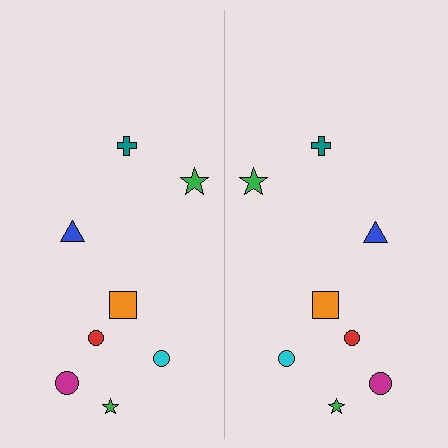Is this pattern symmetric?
Yes, this pattern has bilateral (reflection) symmetry.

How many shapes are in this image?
There are 16 shapes in this image.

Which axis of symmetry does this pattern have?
The pattern has a vertical axis of symmetry running through the center of the image.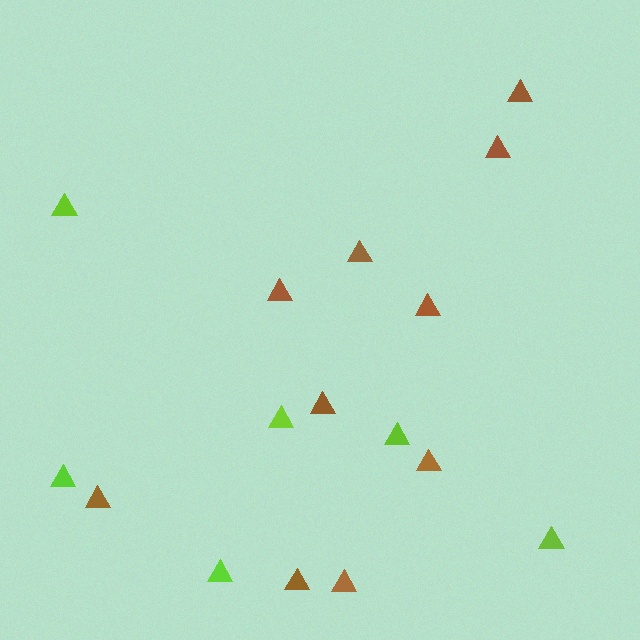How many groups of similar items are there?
There are 2 groups: one group of lime triangles (6) and one group of brown triangles (10).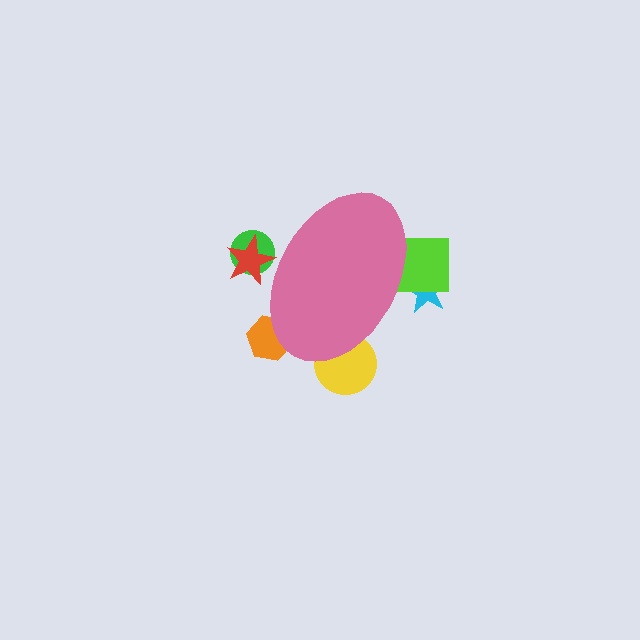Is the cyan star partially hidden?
Yes, the cyan star is partially hidden behind the pink ellipse.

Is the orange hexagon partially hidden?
Yes, the orange hexagon is partially hidden behind the pink ellipse.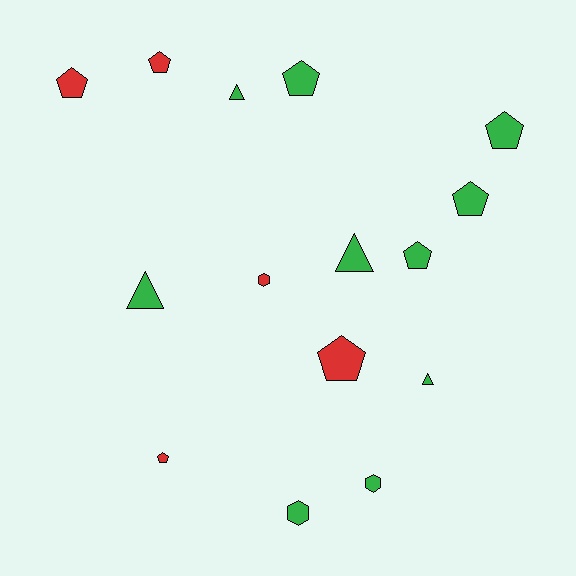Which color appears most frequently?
Green, with 10 objects.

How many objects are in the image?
There are 15 objects.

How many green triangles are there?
There are 4 green triangles.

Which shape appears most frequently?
Pentagon, with 8 objects.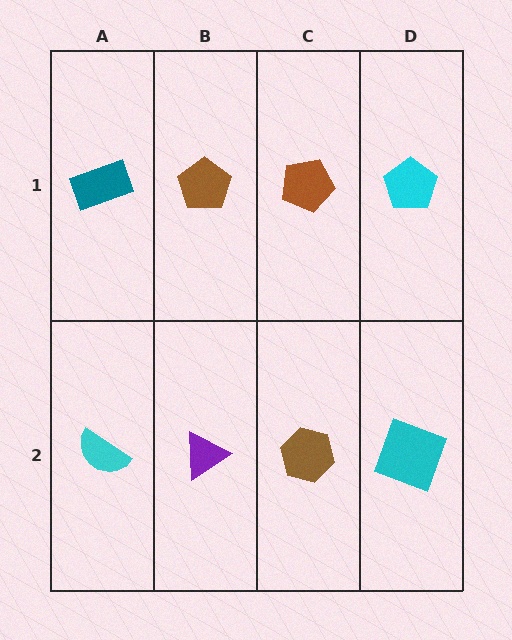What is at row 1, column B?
A brown pentagon.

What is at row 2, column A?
A cyan semicircle.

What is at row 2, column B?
A purple triangle.